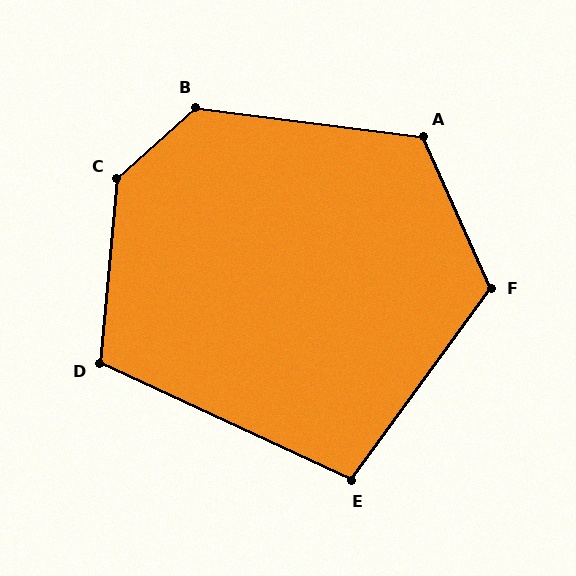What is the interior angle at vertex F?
Approximately 120 degrees (obtuse).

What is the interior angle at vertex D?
Approximately 110 degrees (obtuse).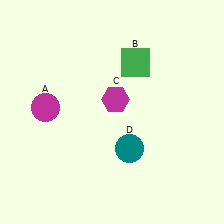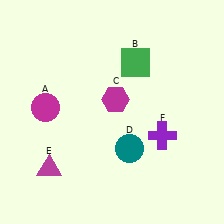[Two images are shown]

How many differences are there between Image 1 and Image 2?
There are 2 differences between the two images.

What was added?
A magenta triangle (E), a purple cross (F) were added in Image 2.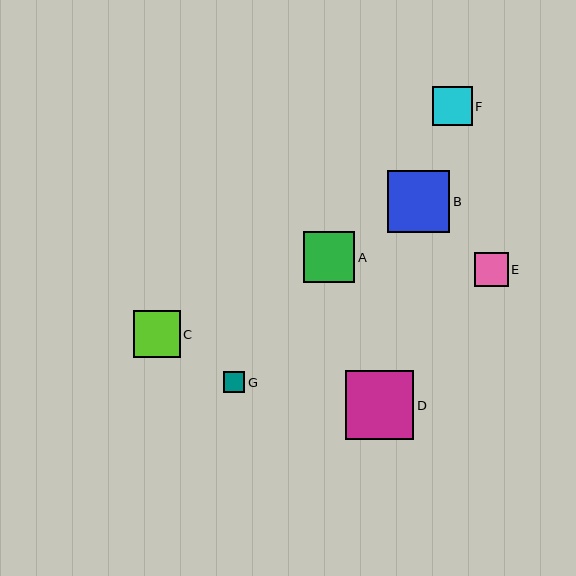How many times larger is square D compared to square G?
Square D is approximately 3.2 times the size of square G.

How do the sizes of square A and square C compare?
Square A and square C are approximately the same size.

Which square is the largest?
Square D is the largest with a size of approximately 68 pixels.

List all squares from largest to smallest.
From largest to smallest: D, B, A, C, F, E, G.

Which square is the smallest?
Square G is the smallest with a size of approximately 21 pixels.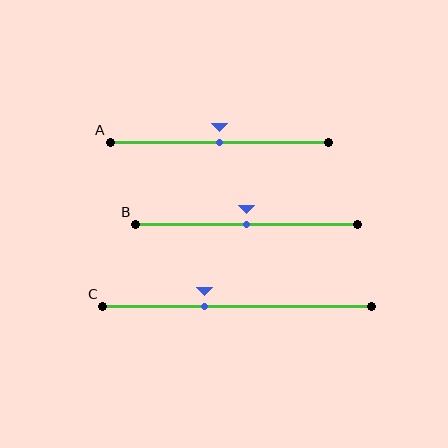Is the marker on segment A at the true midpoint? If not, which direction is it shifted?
Yes, the marker on segment A is at the true midpoint.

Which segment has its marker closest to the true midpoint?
Segment A has its marker closest to the true midpoint.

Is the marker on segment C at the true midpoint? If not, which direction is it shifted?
No, the marker on segment C is shifted to the left by about 12% of the segment length.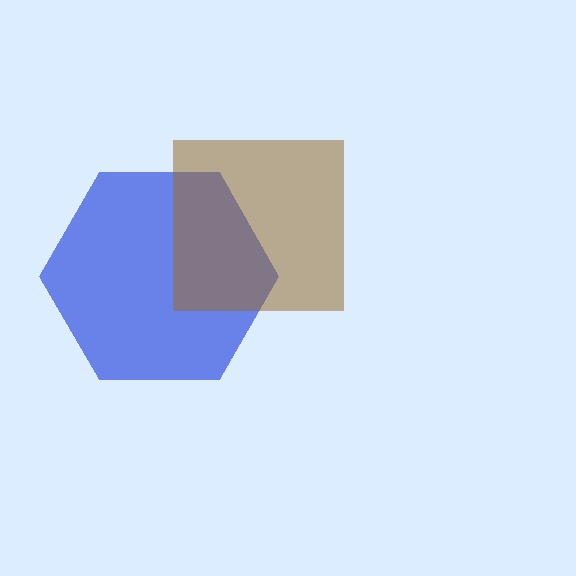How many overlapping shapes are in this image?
There are 2 overlapping shapes in the image.